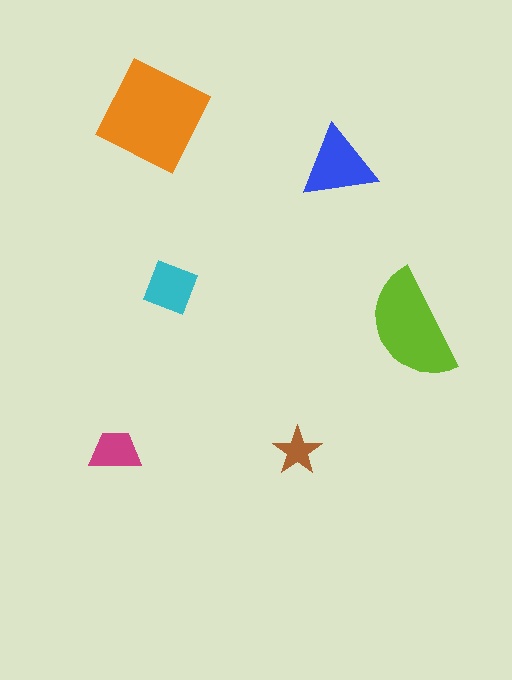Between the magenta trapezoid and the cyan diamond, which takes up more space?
The cyan diamond.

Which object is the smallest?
The brown star.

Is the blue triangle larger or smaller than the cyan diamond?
Larger.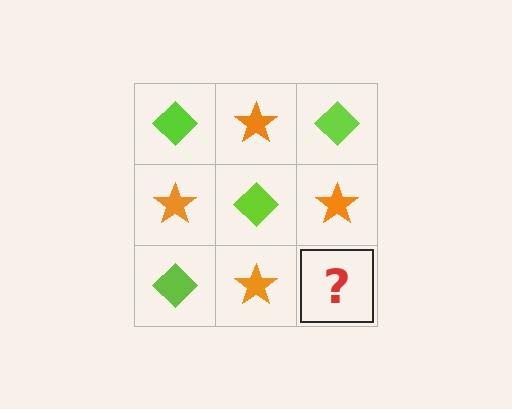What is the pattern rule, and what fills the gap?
The rule is that it alternates lime diamond and orange star in a checkerboard pattern. The gap should be filled with a lime diamond.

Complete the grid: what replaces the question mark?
The question mark should be replaced with a lime diamond.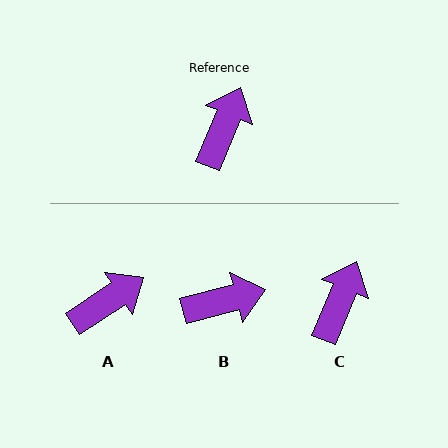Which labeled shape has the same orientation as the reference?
C.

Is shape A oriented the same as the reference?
No, it is off by about 34 degrees.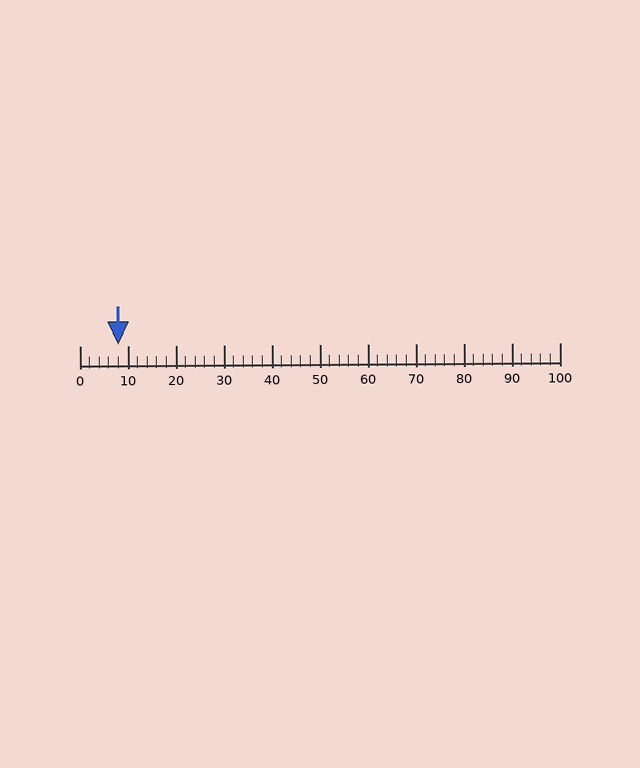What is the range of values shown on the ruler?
The ruler shows values from 0 to 100.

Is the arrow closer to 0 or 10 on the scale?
The arrow is closer to 10.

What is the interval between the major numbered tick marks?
The major tick marks are spaced 10 units apart.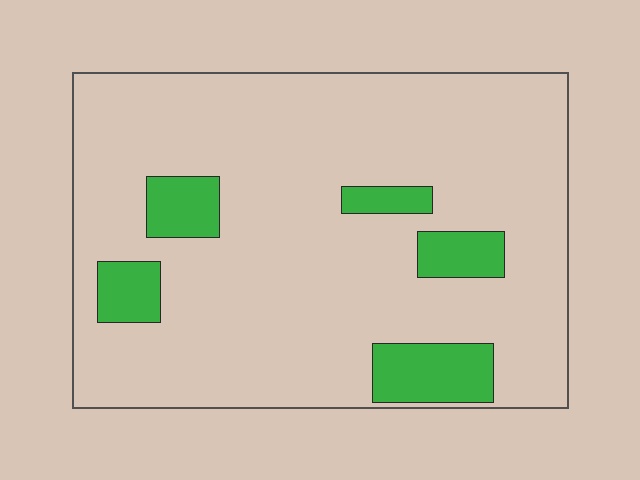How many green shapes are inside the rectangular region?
5.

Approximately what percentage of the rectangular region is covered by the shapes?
Approximately 15%.